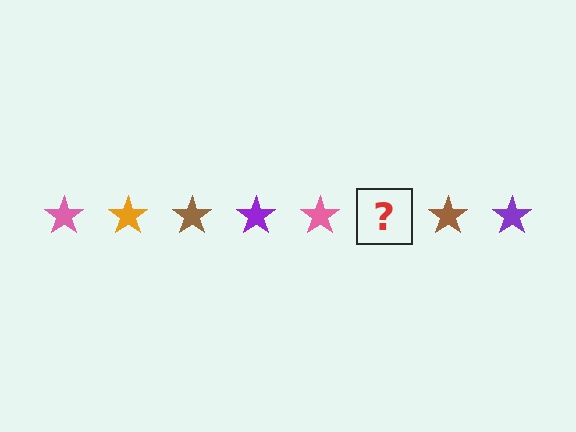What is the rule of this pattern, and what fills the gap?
The rule is that the pattern cycles through pink, orange, brown, purple stars. The gap should be filled with an orange star.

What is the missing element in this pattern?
The missing element is an orange star.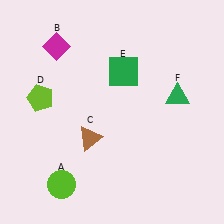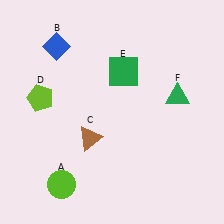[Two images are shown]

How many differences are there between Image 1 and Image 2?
There is 1 difference between the two images.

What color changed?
The diamond (B) changed from magenta in Image 1 to blue in Image 2.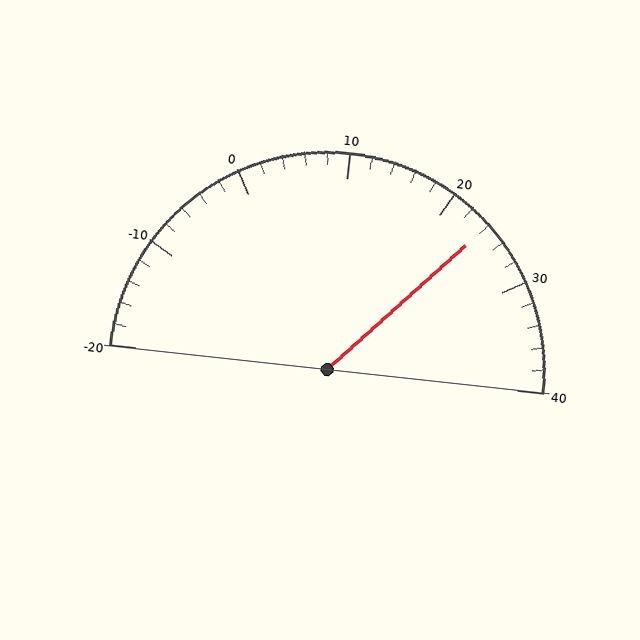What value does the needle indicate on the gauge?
The needle indicates approximately 24.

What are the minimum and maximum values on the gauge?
The gauge ranges from -20 to 40.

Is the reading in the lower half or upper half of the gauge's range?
The reading is in the upper half of the range (-20 to 40).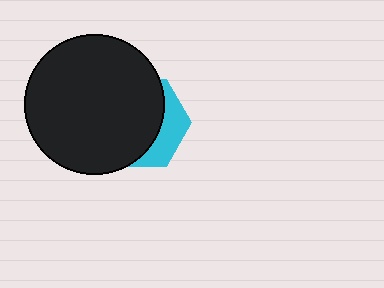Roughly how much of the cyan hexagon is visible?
A small part of it is visible (roughly 30%).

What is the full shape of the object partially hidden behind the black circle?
The partially hidden object is a cyan hexagon.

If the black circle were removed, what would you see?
You would see the complete cyan hexagon.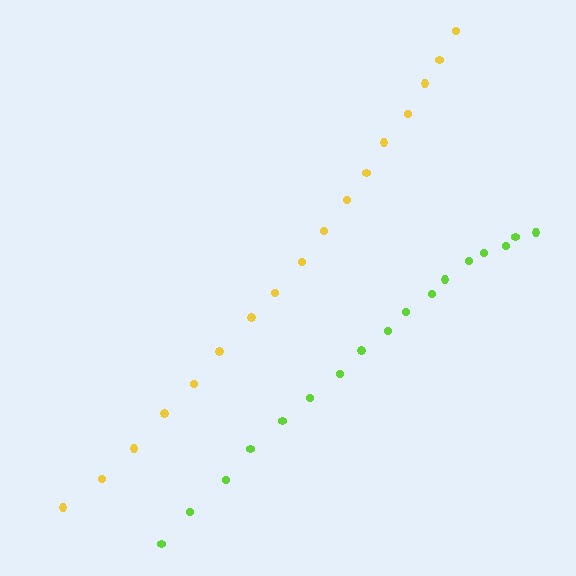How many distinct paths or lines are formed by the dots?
There are 2 distinct paths.